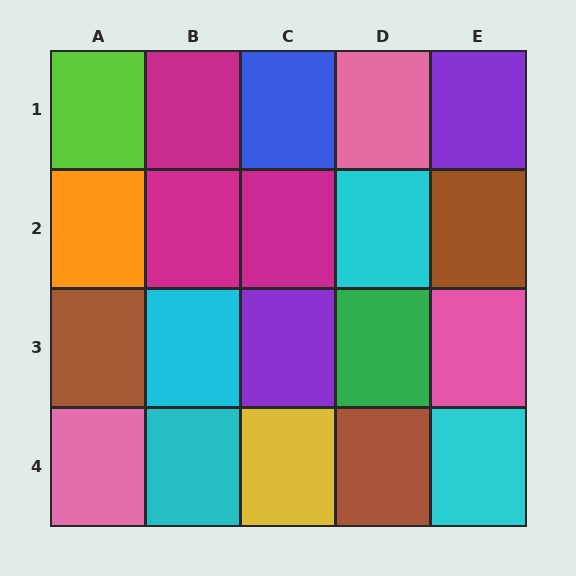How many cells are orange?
1 cell is orange.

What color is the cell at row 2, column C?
Magenta.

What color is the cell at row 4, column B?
Cyan.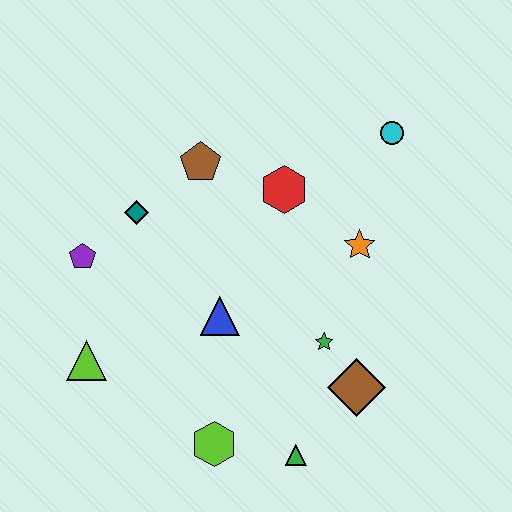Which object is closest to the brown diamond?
The green star is closest to the brown diamond.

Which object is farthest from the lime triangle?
The cyan circle is farthest from the lime triangle.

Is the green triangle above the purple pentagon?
No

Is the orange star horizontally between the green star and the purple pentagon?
No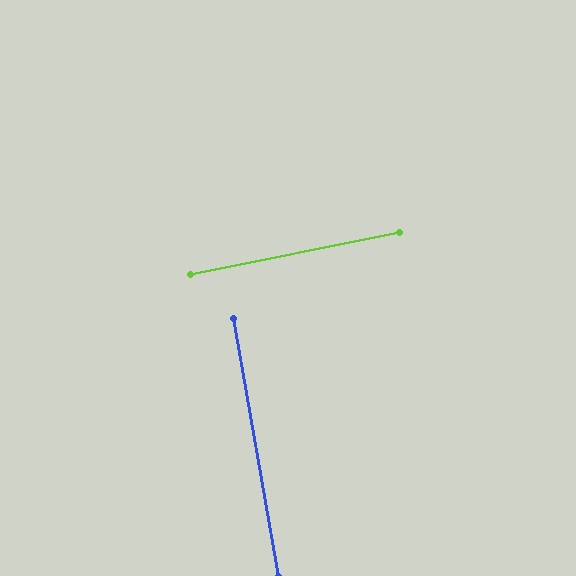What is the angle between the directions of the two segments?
Approximately 89 degrees.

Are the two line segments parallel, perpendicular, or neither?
Perpendicular — they meet at approximately 89°.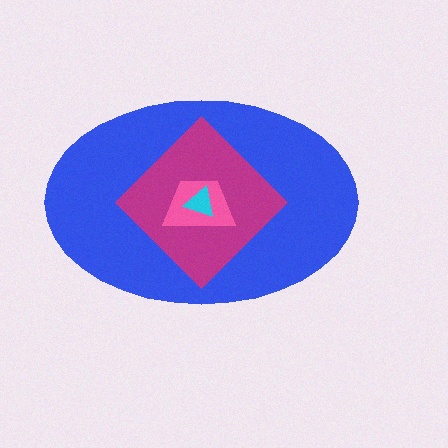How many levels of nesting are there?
4.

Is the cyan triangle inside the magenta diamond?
Yes.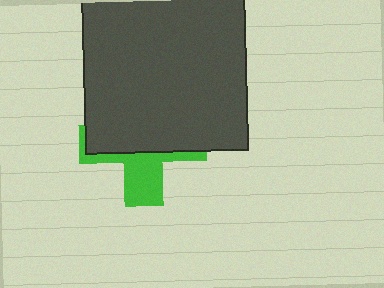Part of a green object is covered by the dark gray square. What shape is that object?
It is a cross.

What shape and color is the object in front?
The object in front is a dark gray square.